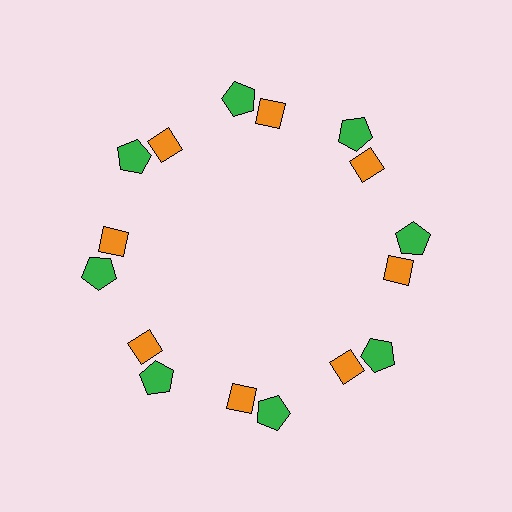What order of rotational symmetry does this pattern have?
This pattern has 8-fold rotational symmetry.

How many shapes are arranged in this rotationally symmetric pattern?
There are 16 shapes, arranged in 8 groups of 2.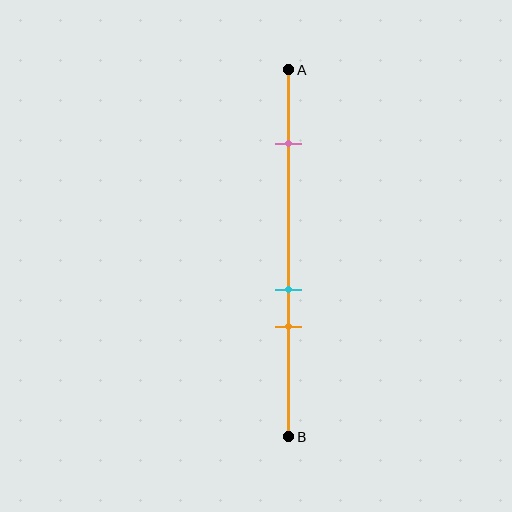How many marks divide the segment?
There are 3 marks dividing the segment.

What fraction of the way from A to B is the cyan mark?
The cyan mark is approximately 60% (0.6) of the way from A to B.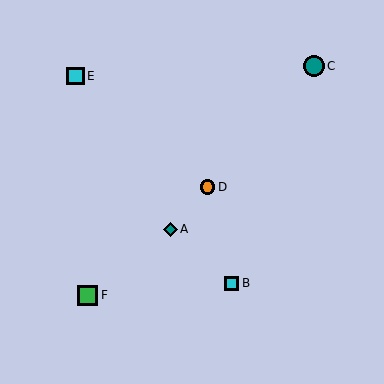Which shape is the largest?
The teal circle (labeled C) is the largest.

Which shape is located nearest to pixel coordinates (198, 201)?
The orange circle (labeled D) at (208, 187) is nearest to that location.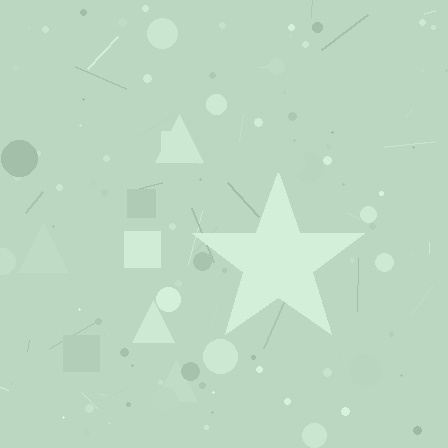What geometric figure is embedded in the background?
A star is embedded in the background.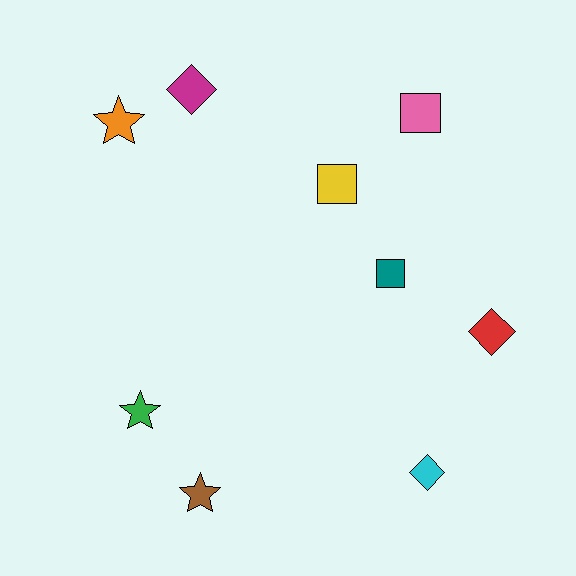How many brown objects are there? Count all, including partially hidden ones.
There is 1 brown object.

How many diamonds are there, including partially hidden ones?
There are 3 diamonds.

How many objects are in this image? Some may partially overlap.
There are 9 objects.